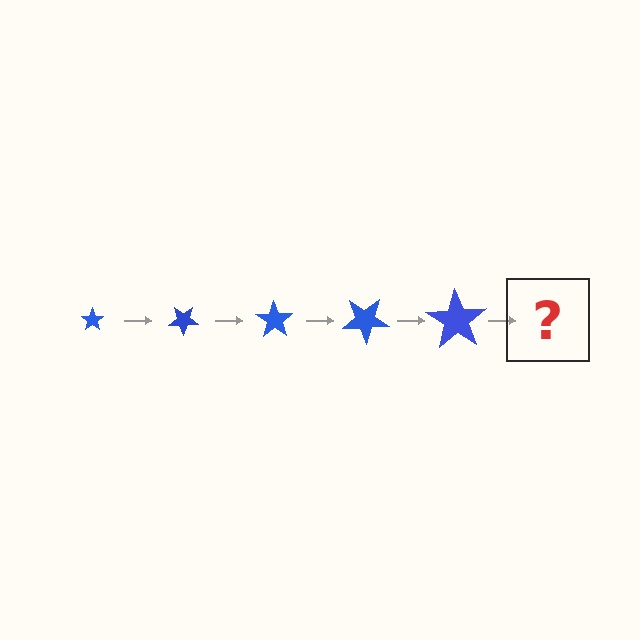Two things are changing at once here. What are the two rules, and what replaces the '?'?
The two rules are that the star grows larger each step and it rotates 35 degrees each step. The '?' should be a star, larger than the previous one and rotated 175 degrees from the start.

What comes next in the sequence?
The next element should be a star, larger than the previous one and rotated 175 degrees from the start.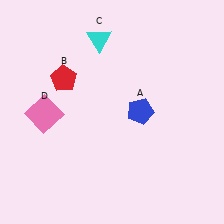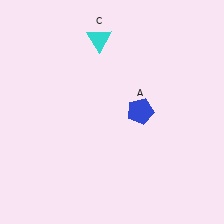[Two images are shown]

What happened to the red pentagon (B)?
The red pentagon (B) was removed in Image 2. It was in the top-left area of Image 1.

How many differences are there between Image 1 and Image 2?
There are 2 differences between the two images.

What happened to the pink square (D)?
The pink square (D) was removed in Image 2. It was in the bottom-left area of Image 1.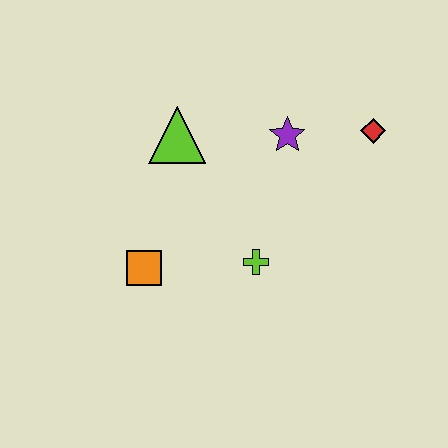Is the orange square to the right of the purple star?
No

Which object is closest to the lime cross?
The orange square is closest to the lime cross.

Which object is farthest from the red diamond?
The orange square is farthest from the red diamond.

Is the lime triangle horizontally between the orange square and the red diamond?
Yes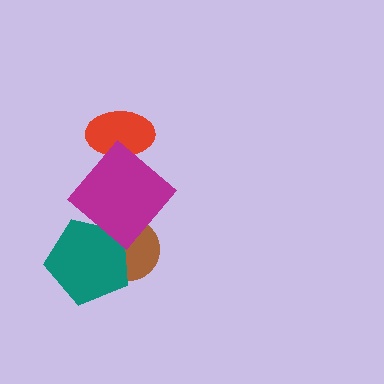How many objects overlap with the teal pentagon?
2 objects overlap with the teal pentagon.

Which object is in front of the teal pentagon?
The magenta diamond is in front of the teal pentagon.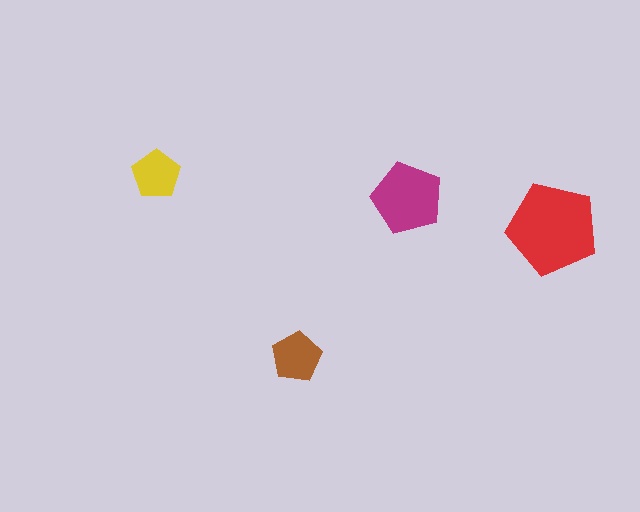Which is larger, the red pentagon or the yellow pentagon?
The red one.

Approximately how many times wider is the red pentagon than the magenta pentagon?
About 1.5 times wider.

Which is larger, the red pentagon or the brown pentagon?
The red one.